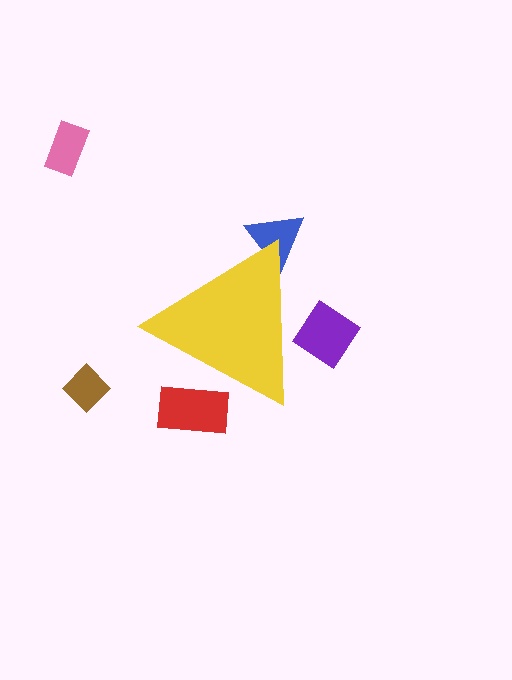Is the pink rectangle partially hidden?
No, the pink rectangle is fully visible.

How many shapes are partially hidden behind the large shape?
3 shapes are partially hidden.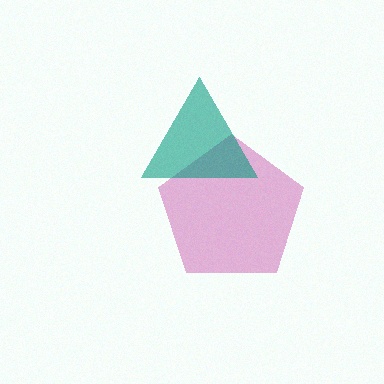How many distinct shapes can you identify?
There are 2 distinct shapes: a magenta pentagon, a teal triangle.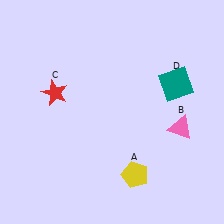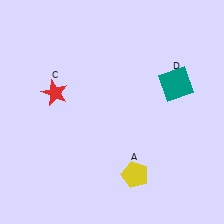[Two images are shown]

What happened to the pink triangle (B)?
The pink triangle (B) was removed in Image 2. It was in the bottom-right area of Image 1.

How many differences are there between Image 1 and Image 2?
There is 1 difference between the two images.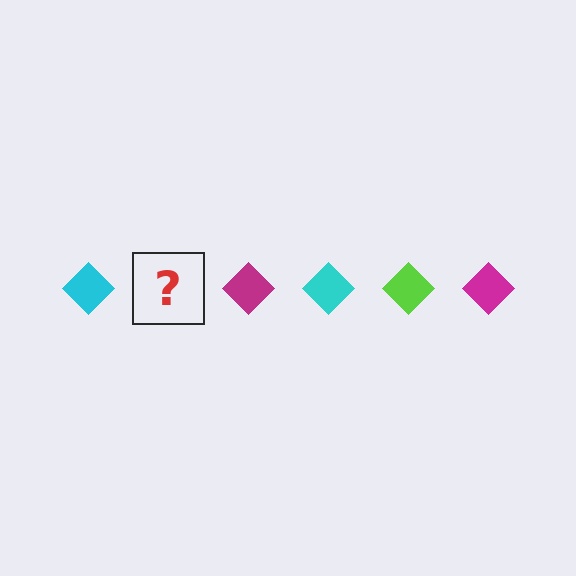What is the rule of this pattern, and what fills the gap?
The rule is that the pattern cycles through cyan, lime, magenta diamonds. The gap should be filled with a lime diamond.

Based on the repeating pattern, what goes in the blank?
The blank should be a lime diamond.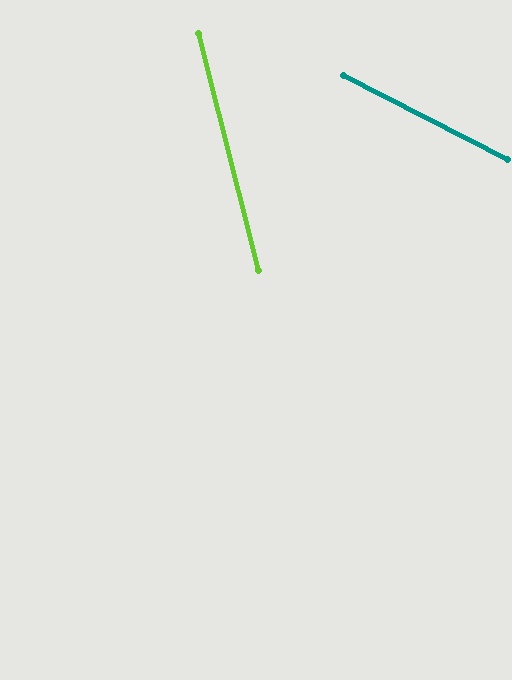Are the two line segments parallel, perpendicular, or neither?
Neither parallel nor perpendicular — they differ by about 48°.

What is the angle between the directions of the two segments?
Approximately 48 degrees.